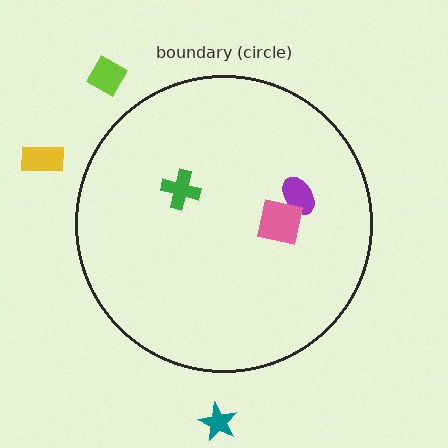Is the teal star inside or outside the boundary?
Outside.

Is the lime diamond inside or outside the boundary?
Outside.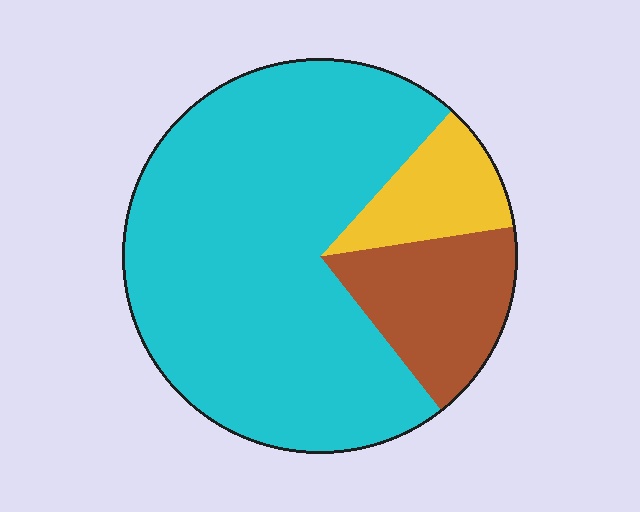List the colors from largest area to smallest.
From largest to smallest: cyan, brown, yellow.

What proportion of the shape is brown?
Brown covers 17% of the shape.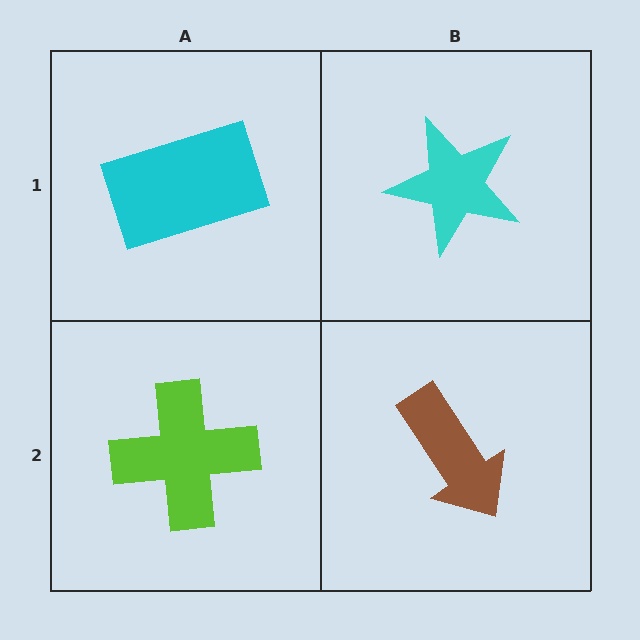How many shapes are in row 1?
2 shapes.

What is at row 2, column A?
A lime cross.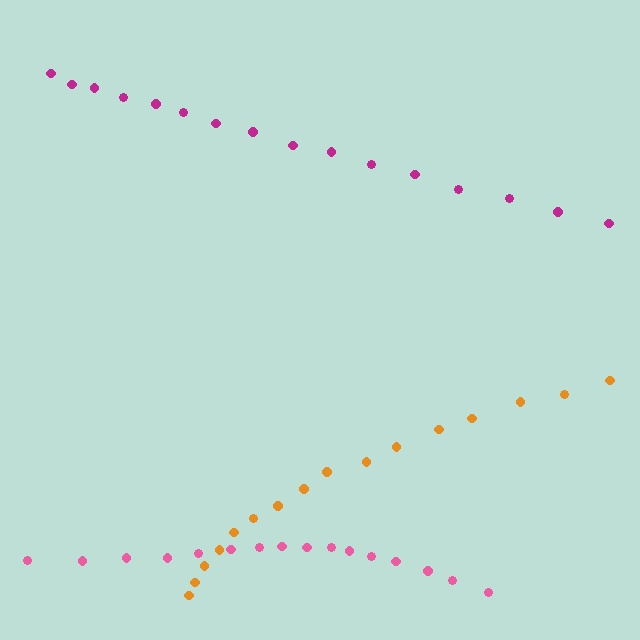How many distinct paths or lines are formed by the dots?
There are 3 distinct paths.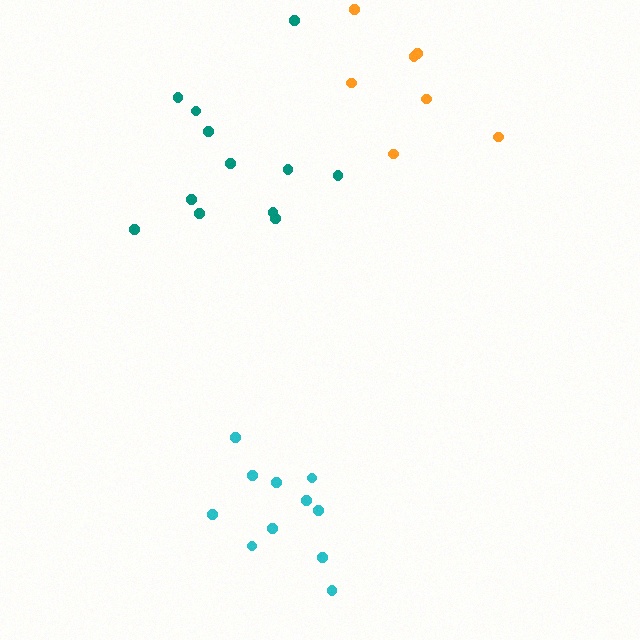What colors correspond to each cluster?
The clusters are colored: orange, cyan, teal.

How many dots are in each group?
Group 1: 7 dots, Group 2: 11 dots, Group 3: 12 dots (30 total).